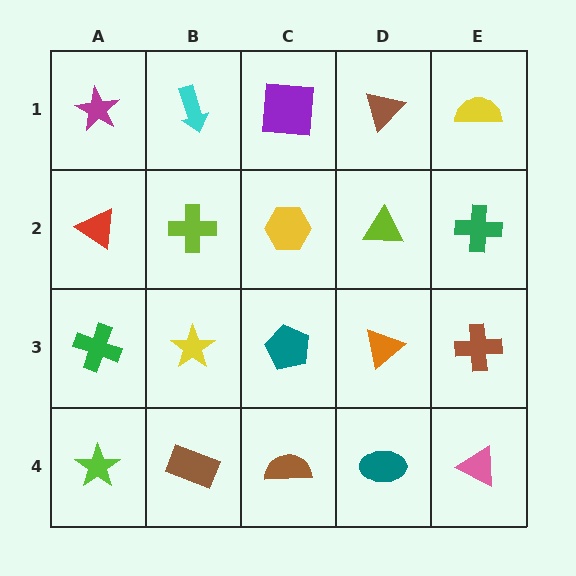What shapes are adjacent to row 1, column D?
A lime triangle (row 2, column D), a purple square (row 1, column C), a yellow semicircle (row 1, column E).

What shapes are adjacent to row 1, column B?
A lime cross (row 2, column B), a magenta star (row 1, column A), a purple square (row 1, column C).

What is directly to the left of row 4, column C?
A brown rectangle.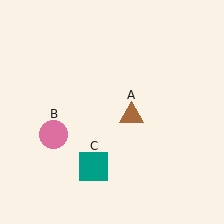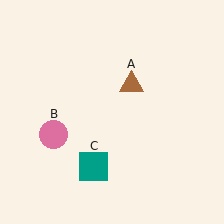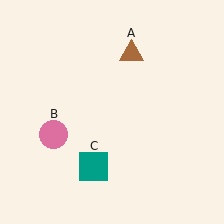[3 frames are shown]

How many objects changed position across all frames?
1 object changed position: brown triangle (object A).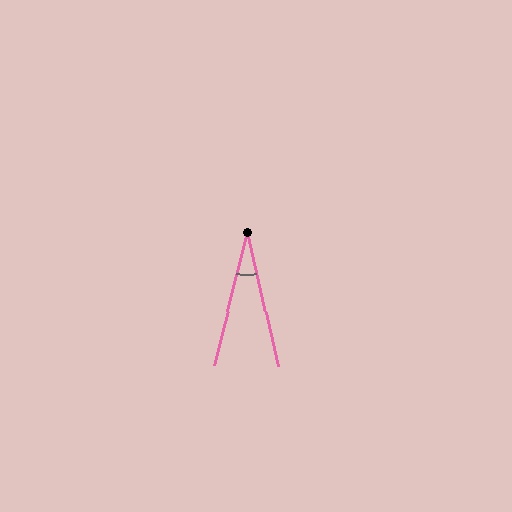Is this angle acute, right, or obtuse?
It is acute.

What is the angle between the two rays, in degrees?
Approximately 27 degrees.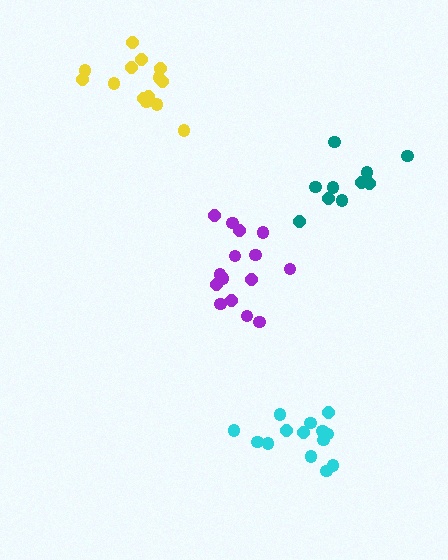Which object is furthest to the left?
The yellow cluster is leftmost.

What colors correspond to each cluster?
The clusters are colored: teal, purple, yellow, cyan.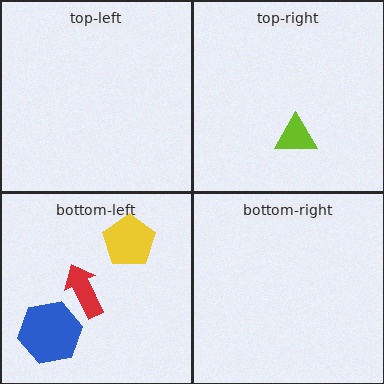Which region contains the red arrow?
The bottom-left region.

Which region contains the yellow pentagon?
The bottom-left region.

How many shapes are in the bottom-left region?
3.